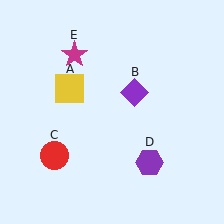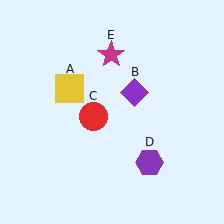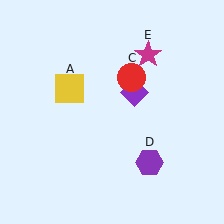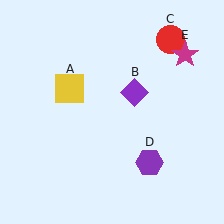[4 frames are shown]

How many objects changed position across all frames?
2 objects changed position: red circle (object C), magenta star (object E).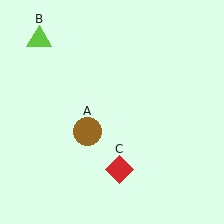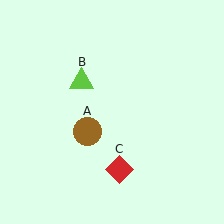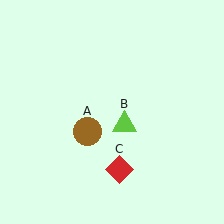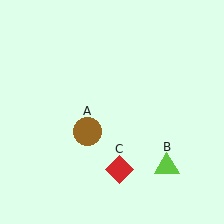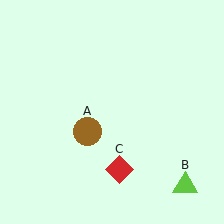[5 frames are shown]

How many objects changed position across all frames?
1 object changed position: lime triangle (object B).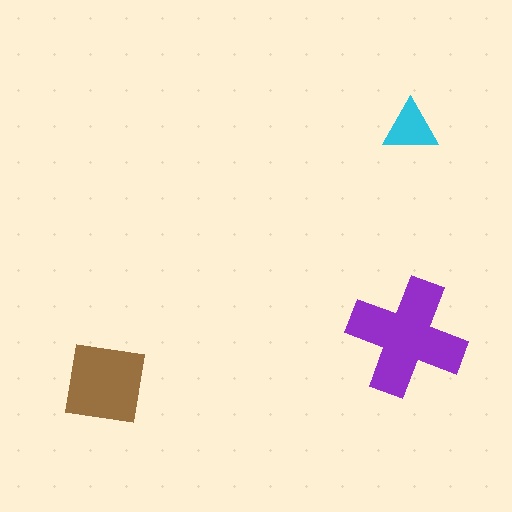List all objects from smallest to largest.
The cyan triangle, the brown square, the purple cross.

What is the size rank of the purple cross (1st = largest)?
1st.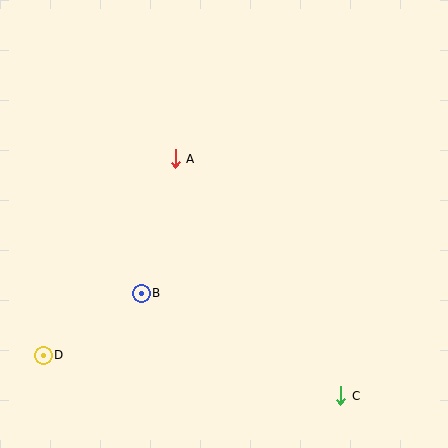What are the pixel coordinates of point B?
Point B is at (141, 293).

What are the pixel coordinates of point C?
Point C is at (341, 396).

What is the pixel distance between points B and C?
The distance between B and C is 224 pixels.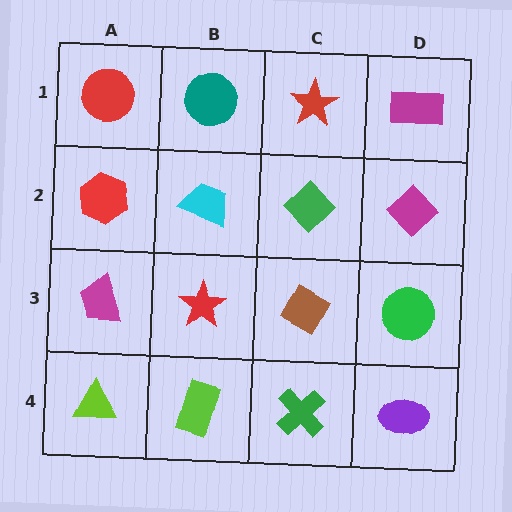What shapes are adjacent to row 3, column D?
A magenta diamond (row 2, column D), a purple ellipse (row 4, column D), a brown diamond (row 3, column C).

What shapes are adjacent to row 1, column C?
A green diamond (row 2, column C), a teal circle (row 1, column B), a magenta rectangle (row 1, column D).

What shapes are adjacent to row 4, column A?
A magenta trapezoid (row 3, column A), a lime rectangle (row 4, column B).